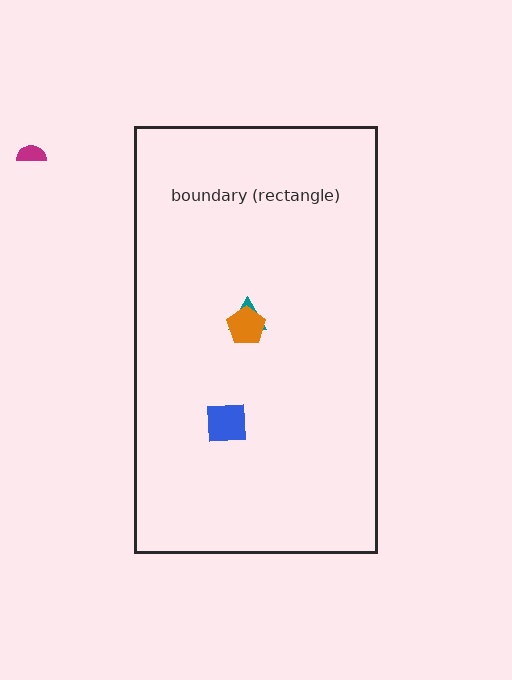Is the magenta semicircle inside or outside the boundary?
Outside.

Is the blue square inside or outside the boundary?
Inside.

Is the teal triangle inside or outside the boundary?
Inside.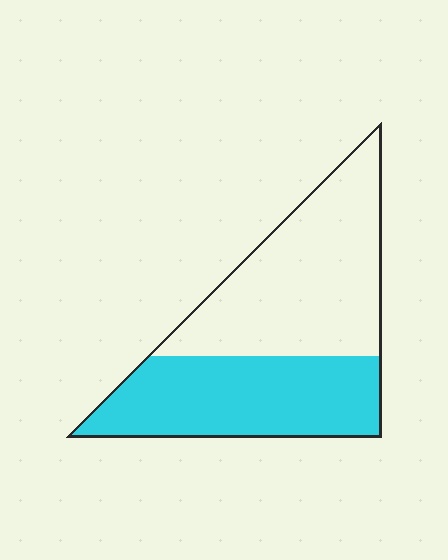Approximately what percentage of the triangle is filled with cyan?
Approximately 45%.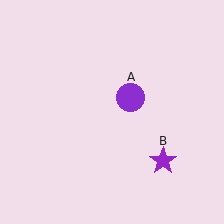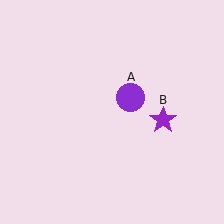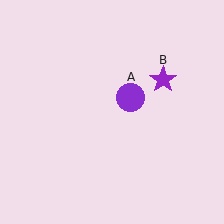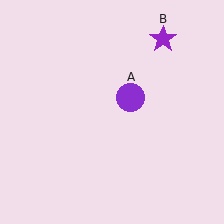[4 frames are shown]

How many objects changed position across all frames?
1 object changed position: purple star (object B).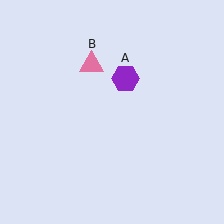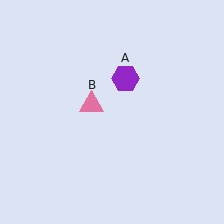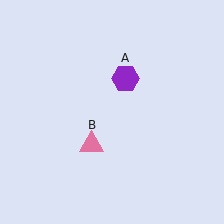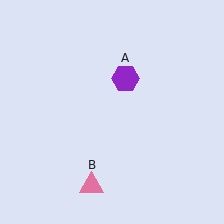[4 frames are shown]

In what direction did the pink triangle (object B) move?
The pink triangle (object B) moved down.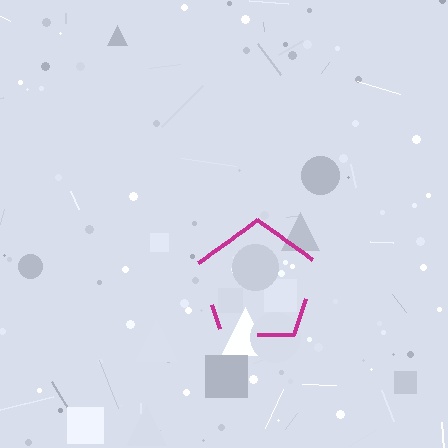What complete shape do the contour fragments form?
The contour fragments form a pentagon.